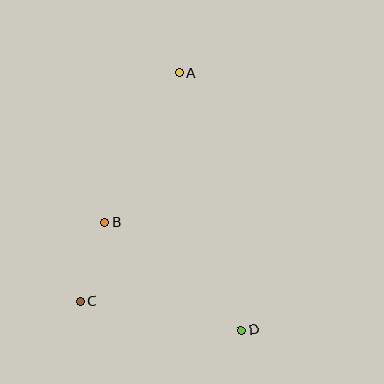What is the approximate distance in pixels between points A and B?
The distance between A and B is approximately 167 pixels.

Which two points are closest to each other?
Points B and C are closest to each other.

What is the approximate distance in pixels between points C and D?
The distance between C and D is approximately 164 pixels.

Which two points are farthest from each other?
Points A and D are farthest from each other.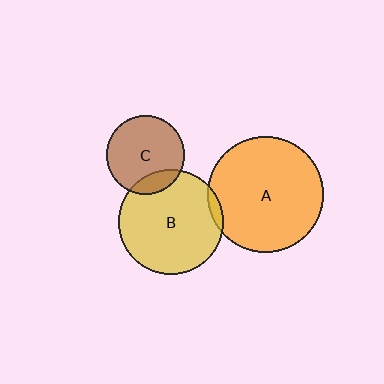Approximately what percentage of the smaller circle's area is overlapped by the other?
Approximately 5%.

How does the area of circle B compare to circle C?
Approximately 1.8 times.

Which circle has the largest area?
Circle A (orange).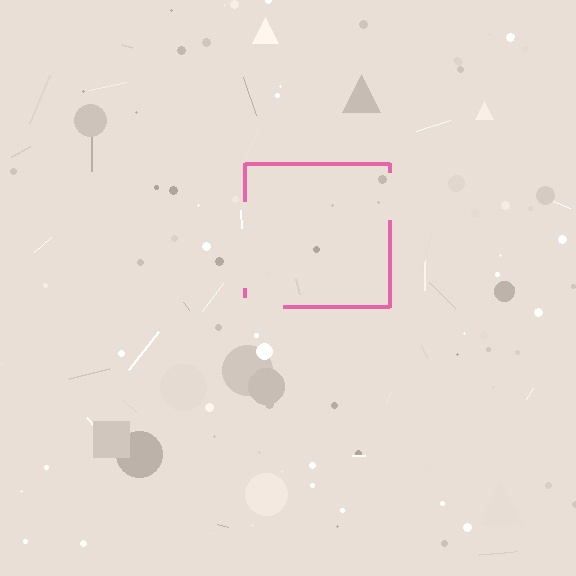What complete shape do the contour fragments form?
The contour fragments form a square.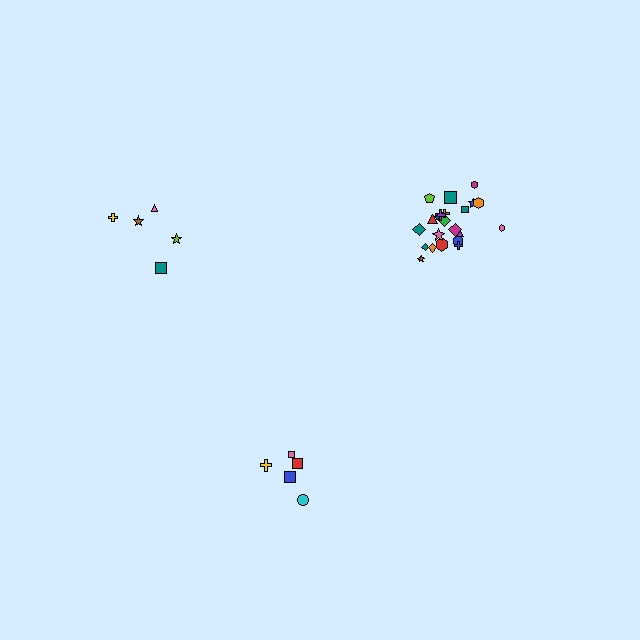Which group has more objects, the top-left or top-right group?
The top-right group.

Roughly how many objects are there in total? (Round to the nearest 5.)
Roughly 30 objects in total.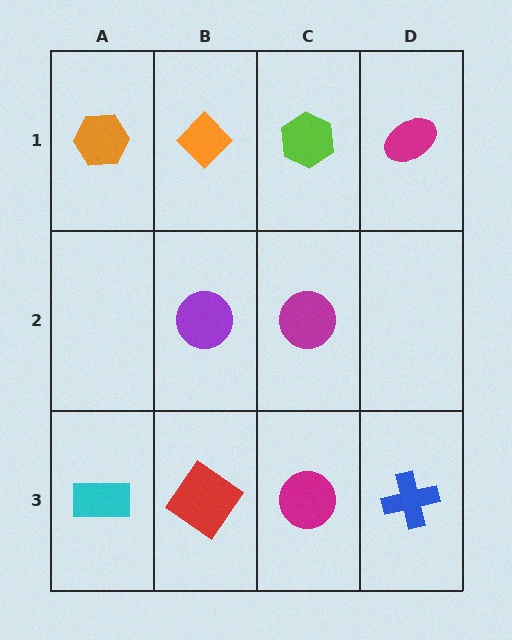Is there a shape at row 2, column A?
No, that cell is empty.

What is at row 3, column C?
A magenta circle.